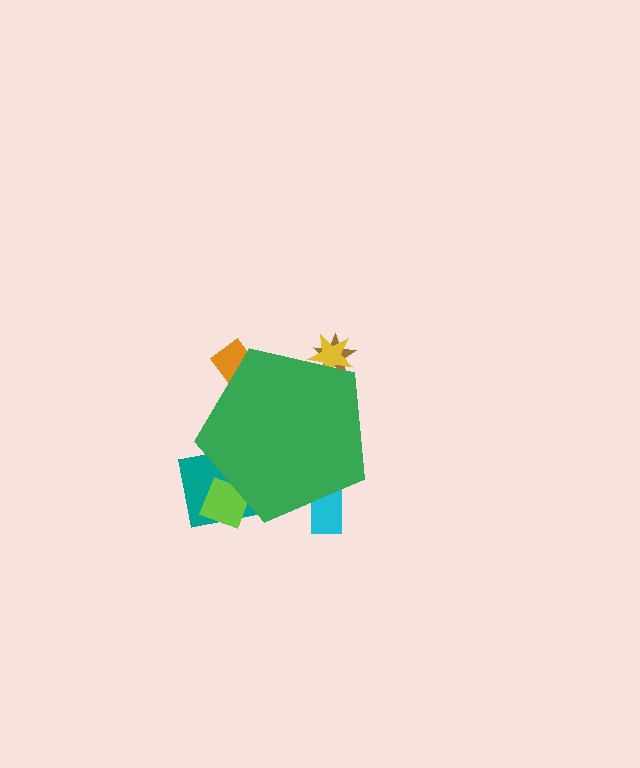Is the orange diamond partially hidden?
Yes, the orange diamond is partially hidden behind the green pentagon.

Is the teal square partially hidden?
Yes, the teal square is partially hidden behind the green pentagon.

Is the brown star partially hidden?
Yes, the brown star is partially hidden behind the green pentagon.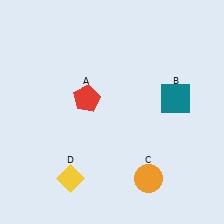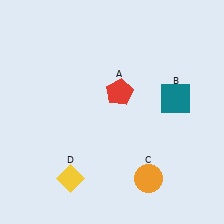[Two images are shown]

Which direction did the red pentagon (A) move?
The red pentagon (A) moved right.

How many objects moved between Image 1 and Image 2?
1 object moved between the two images.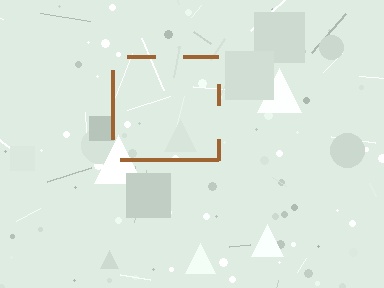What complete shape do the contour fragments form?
The contour fragments form a square.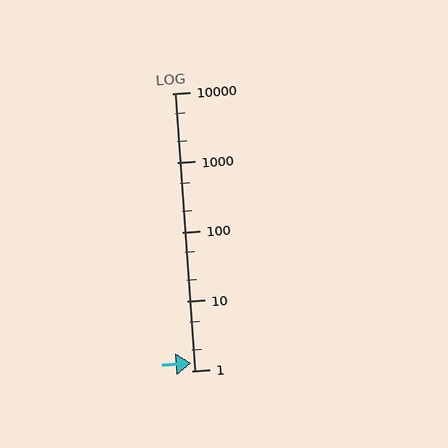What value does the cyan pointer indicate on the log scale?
The pointer indicates approximately 1.3.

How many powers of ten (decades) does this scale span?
The scale spans 4 decades, from 1 to 10000.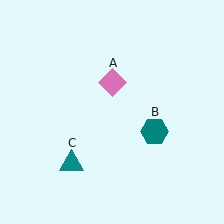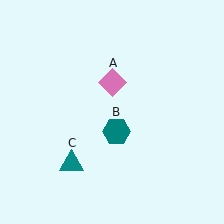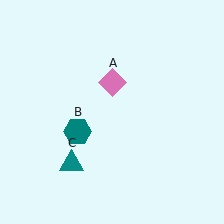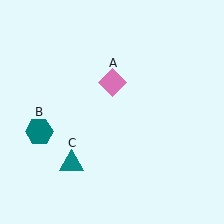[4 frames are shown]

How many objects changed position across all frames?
1 object changed position: teal hexagon (object B).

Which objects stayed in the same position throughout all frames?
Pink diamond (object A) and teal triangle (object C) remained stationary.